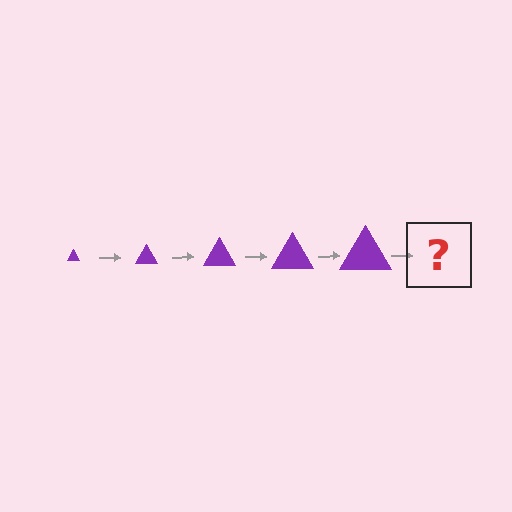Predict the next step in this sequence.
The next step is a purple triangle, larger than the previous one.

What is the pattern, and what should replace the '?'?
The pattern is that the triangle gets progressively larger each step. The '?' should be a purple triangle, larger than the previous one.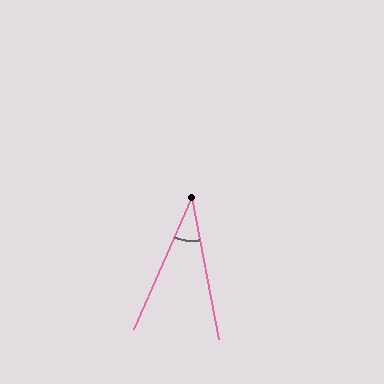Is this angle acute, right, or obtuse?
It is acute.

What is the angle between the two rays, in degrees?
Approximately 35 degrees.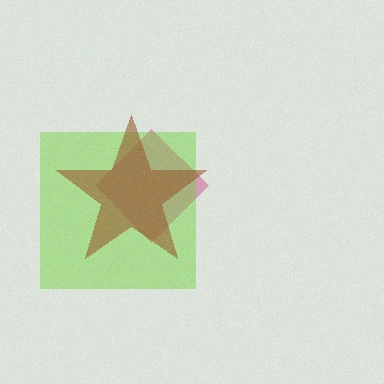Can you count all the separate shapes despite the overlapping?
Yes, there are 3 separate shapes.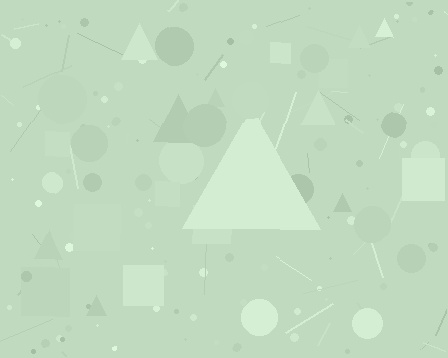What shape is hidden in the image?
A triangle is hidden in the image.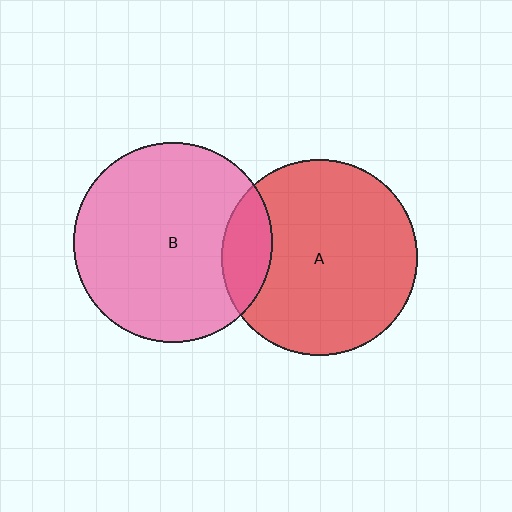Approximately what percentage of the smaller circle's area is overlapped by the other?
Approximately 15%.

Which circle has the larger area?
Circle B (pink).